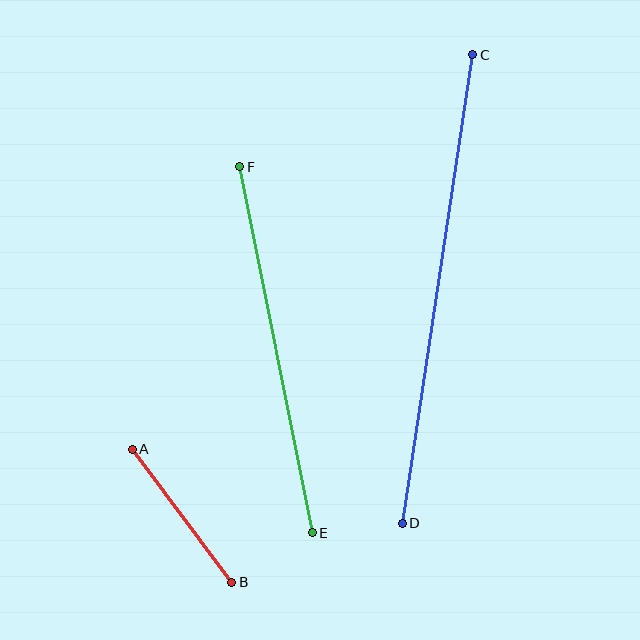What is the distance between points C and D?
The distance is approximately 474 pixels.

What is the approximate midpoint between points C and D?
The midpoint is at approximately (437, 289) pixels.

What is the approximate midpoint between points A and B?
The midpoint is at approximately (182, 516) pixels.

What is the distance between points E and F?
The distance is approximately 373 pixels.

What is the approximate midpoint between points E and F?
The midpoint is at approximately (276, 350) pixels.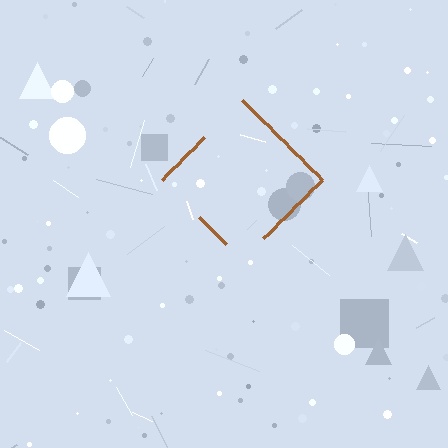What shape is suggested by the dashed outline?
The dashed outline suggests a diamond.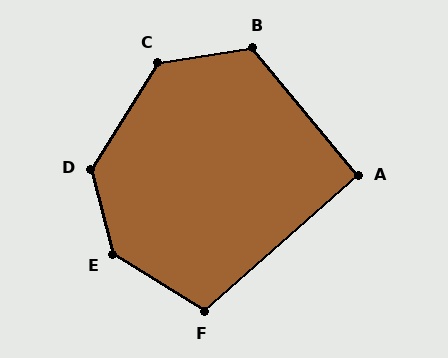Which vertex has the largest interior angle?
E, at approximately 137 degrees.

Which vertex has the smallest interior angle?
A, at approximately 92 degrees.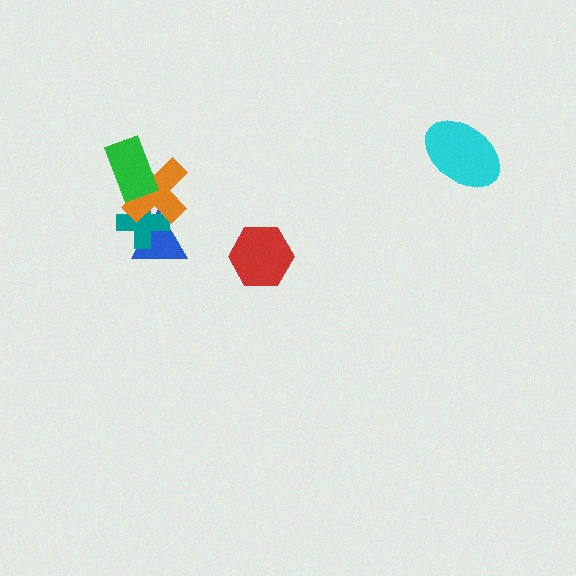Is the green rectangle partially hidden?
No, no other shape covers it.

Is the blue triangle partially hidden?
Yes, it is partially covered by another shape.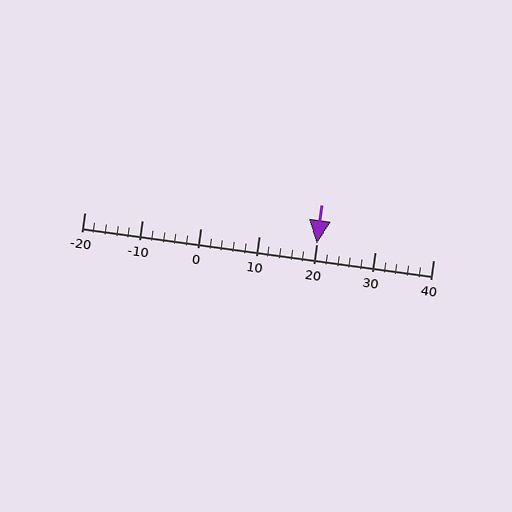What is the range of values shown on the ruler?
The ruler shows values from -20 to 40.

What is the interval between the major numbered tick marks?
The major tick marks are spaced 10 units apart.